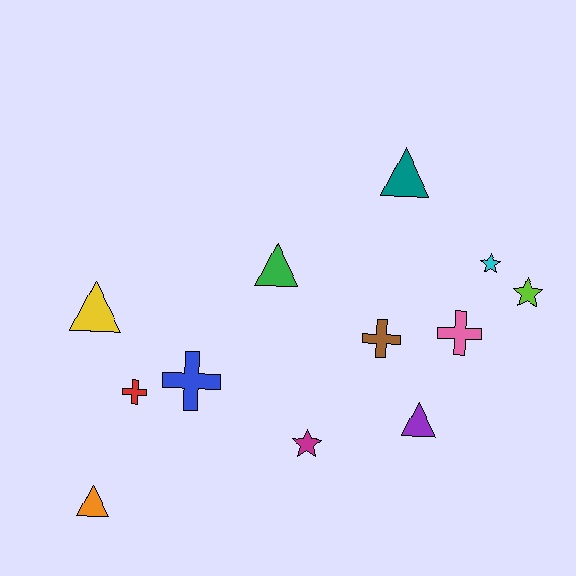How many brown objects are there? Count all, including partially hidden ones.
There is 1 brown object.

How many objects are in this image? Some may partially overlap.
There are 12 objects.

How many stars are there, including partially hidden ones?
There are 3 stars.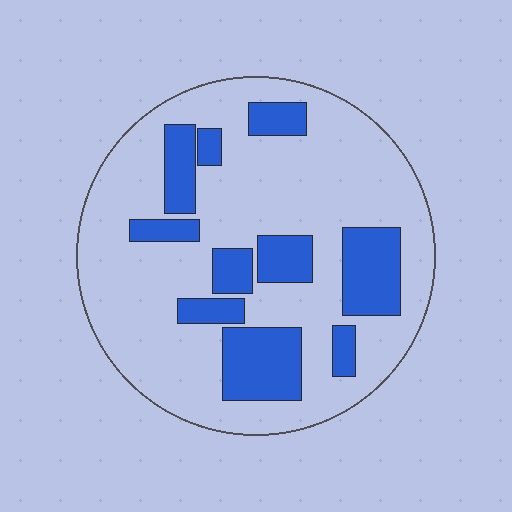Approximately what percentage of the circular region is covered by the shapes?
Approximately 25%.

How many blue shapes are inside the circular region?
10.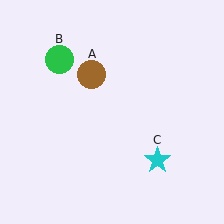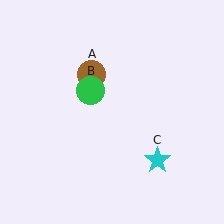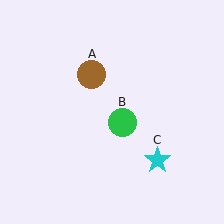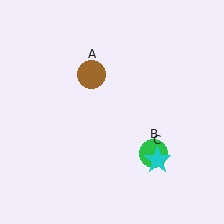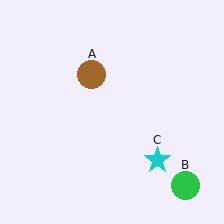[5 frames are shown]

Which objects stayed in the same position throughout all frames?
Brown circle (object A) and cyan star (object C) remained stationary.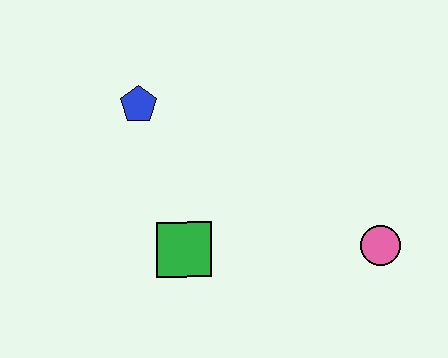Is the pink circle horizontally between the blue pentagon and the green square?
No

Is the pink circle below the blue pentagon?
Yes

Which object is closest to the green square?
The blue pentagon is closest to the green square.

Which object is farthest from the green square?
The pink circle is farthest from the green square.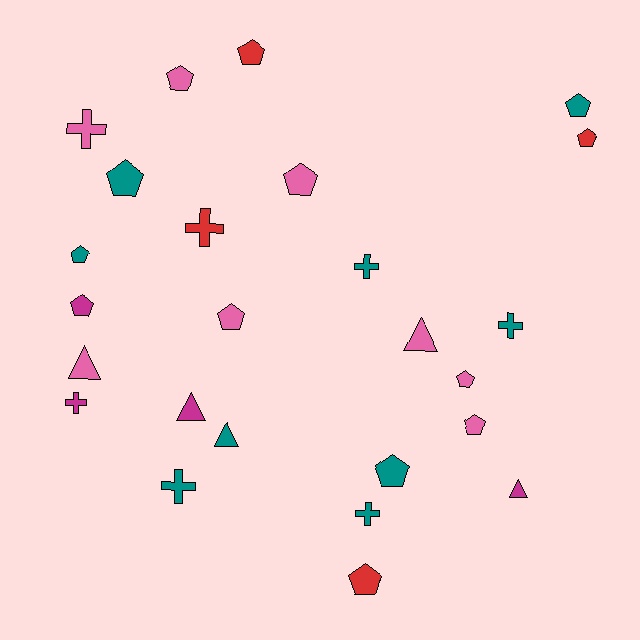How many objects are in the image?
There are 25 objects.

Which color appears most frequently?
Teal, with 9 objects.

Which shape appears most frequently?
Pentagon, with 13 objects.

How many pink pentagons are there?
There are 5 pink pentagons.